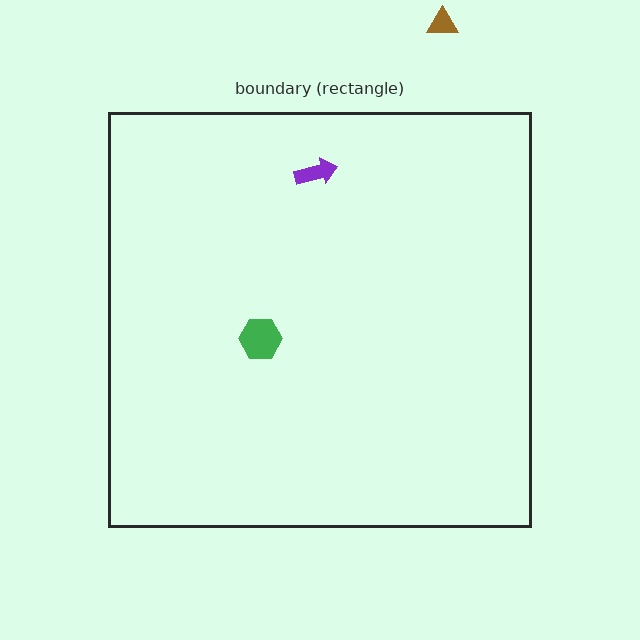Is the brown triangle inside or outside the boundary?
Outside.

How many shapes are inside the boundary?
2 inside, 1 outside.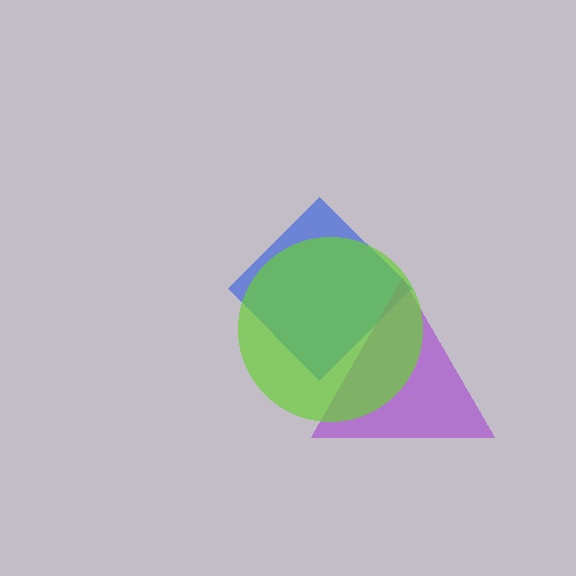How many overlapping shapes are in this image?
There are 3 overlapping shapes in the image.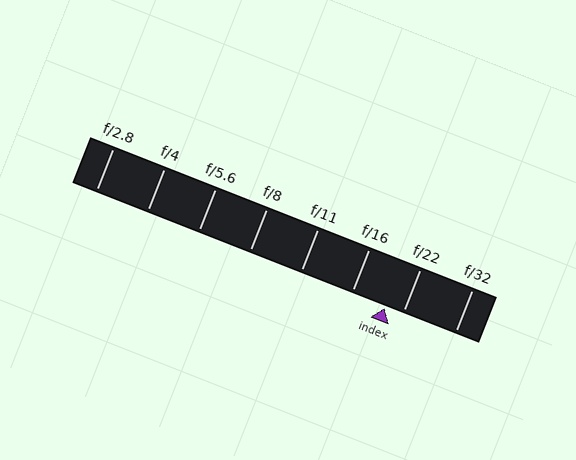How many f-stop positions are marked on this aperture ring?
There are 8 f-stop positions marked.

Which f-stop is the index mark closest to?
The index mark is closest to f/22.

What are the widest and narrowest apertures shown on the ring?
The widest aperture shown is f/2.8 and the narrowest is f/32.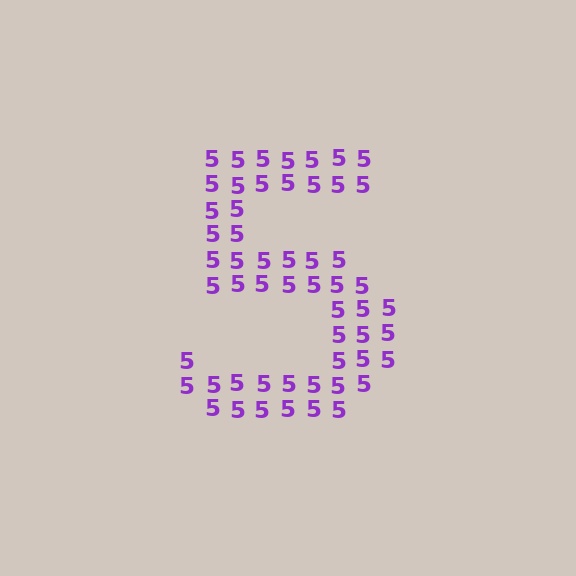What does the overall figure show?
The overall figure shows the digit 5.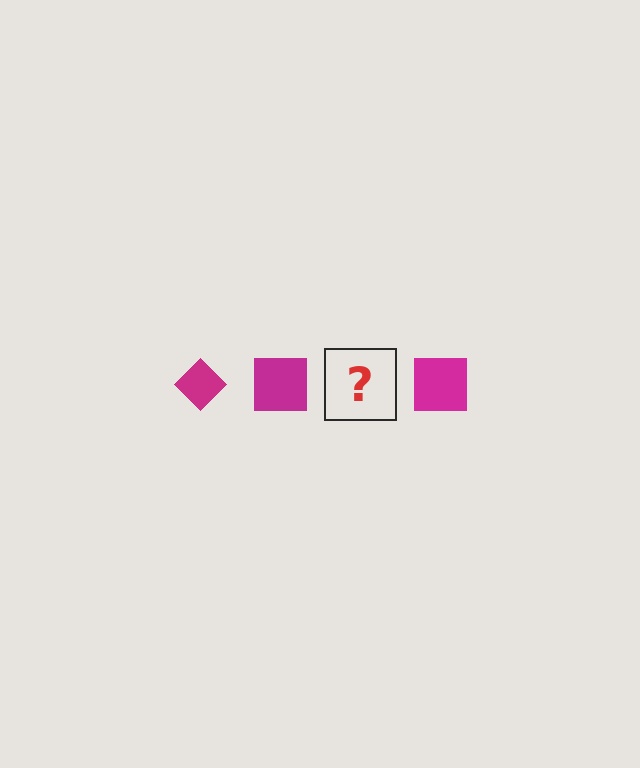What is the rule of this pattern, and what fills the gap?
The rule is that the pattern cycles through diamond, square shapes in magenta. The gap should be filled with a magenta diamond.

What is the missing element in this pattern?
The missing element is a magenta diamond.